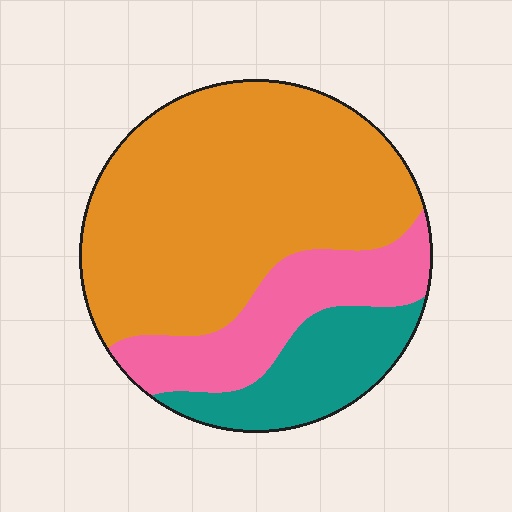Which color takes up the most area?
Orange, at roughly 60%.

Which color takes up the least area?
Teal, at roughly 15%.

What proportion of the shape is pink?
Pink takes up about one fifth (1/5) of the shape.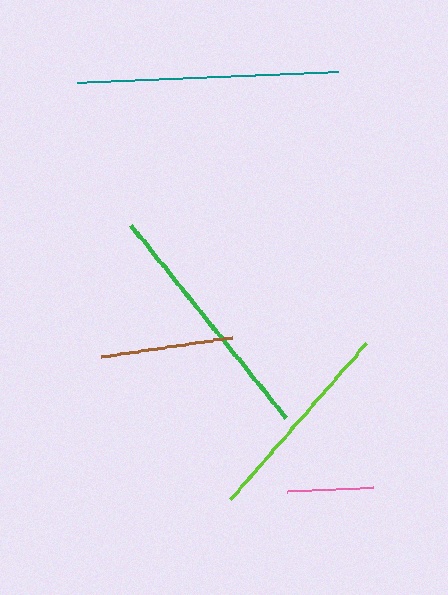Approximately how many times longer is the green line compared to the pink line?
The green line is approximately 2.9 times the length of the pink line.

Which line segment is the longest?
The teal line is the longest at approximately 261 pixels.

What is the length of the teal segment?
The teal segment is approximately 261 pixels long.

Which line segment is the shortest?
The pink line is the shortest at approximately 86 pixels.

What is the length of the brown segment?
The brown segment is approximately 132 pixels long.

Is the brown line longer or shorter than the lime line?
The lime line is longer than the brown line.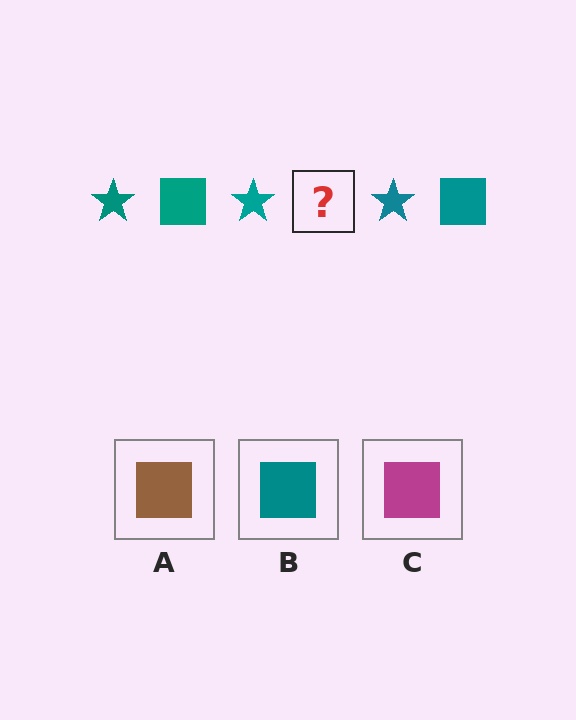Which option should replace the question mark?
Option B.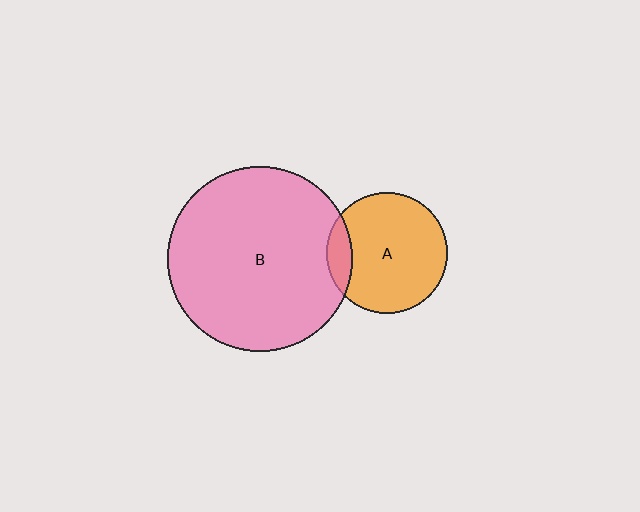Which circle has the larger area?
Circle B (pink).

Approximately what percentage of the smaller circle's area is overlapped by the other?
Approximately 15%.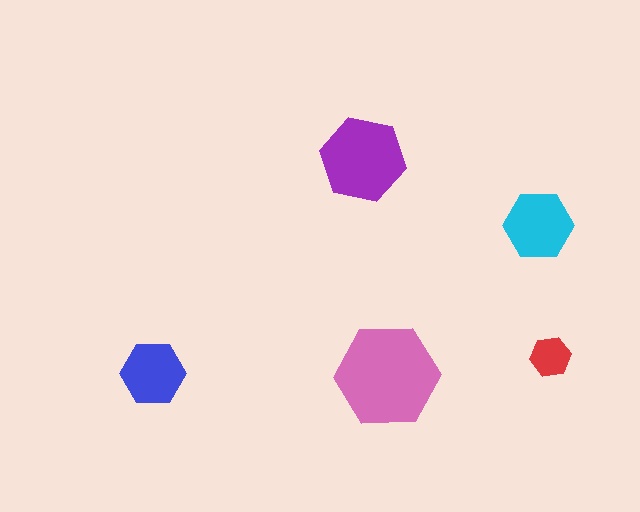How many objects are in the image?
There are 5 objects in the image.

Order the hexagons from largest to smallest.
the pink one, the purple one, the cyan one, the blue one, the red one.